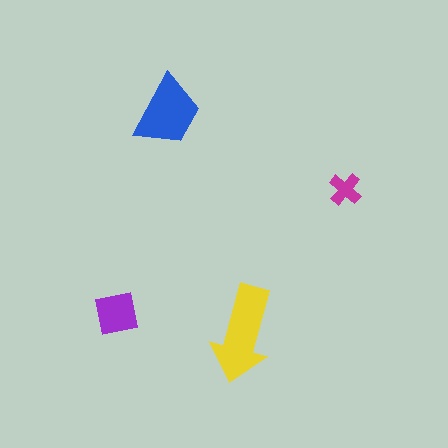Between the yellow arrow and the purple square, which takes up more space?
The yellow arrow.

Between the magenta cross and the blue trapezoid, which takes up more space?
The blue trapezoid.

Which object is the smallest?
The magenta cross.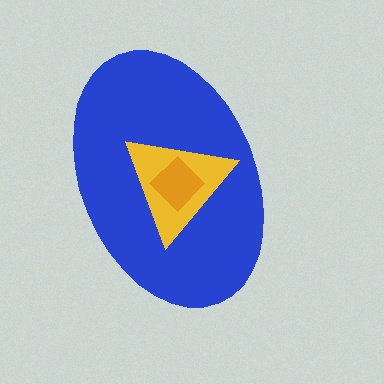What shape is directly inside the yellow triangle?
The orange diamond.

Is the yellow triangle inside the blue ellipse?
Yes.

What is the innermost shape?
The orange diamond.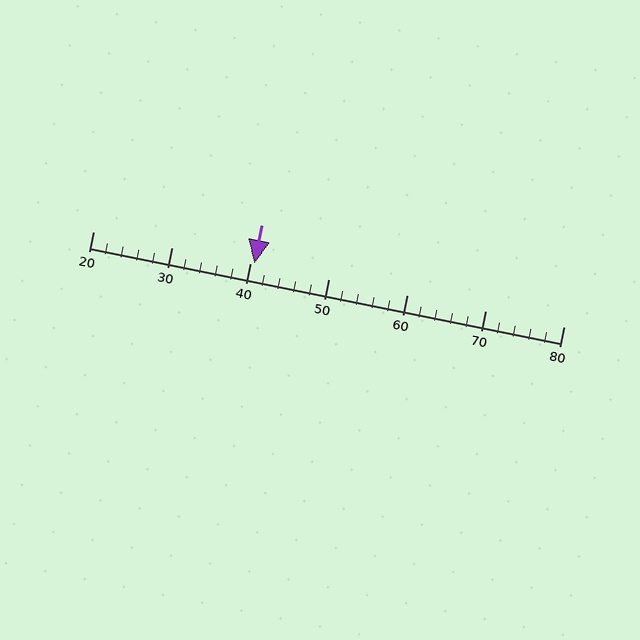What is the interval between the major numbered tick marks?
The major tick marks are spaced 10 units apart.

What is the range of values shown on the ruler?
The ruler shows values from 20 to 80.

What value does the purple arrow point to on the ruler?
The purple arrow points to approximately 40.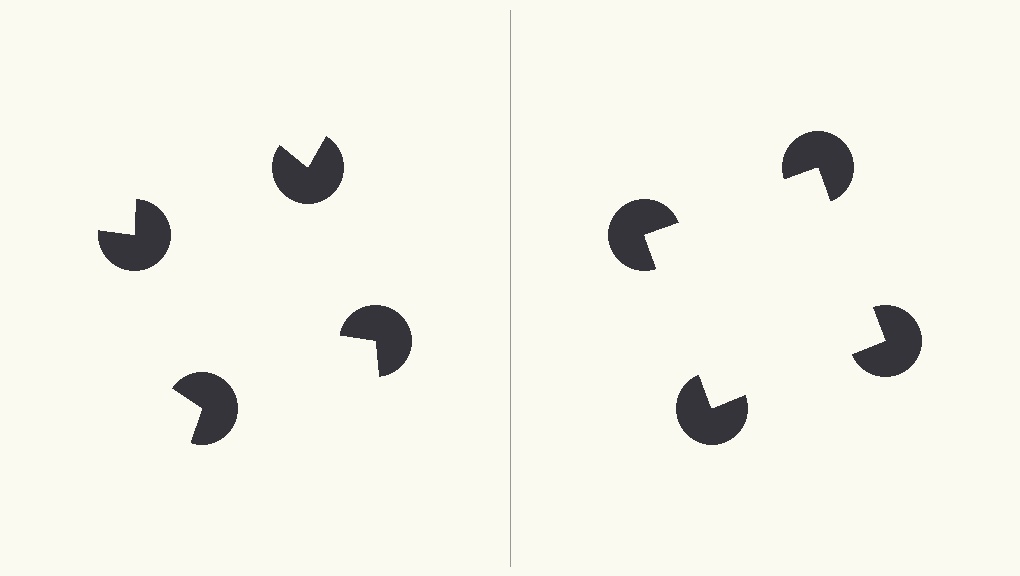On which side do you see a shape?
An illusory square appears on the right side. On the left side the wedge cuts are rotated, so no coherent shape forms.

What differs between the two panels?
The pac-man discs are positioned identically on both sides; only the wedge orientations differ. On the right they align to a square; on the left they are misaligned.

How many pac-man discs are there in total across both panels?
8 — 4 on each side.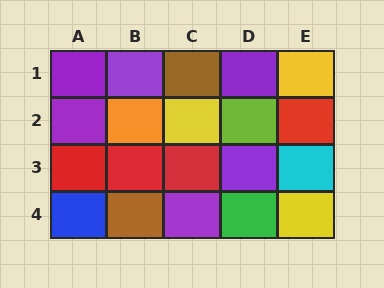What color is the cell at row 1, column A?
Purple.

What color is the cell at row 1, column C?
Brown.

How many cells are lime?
1 cell is lime.